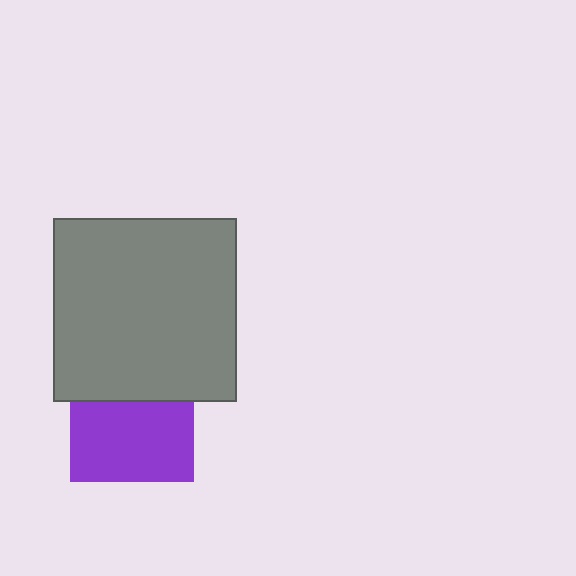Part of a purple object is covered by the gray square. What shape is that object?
It is a square.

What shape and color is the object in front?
The object in front is a gray square.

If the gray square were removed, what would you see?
You would see the complete purple square.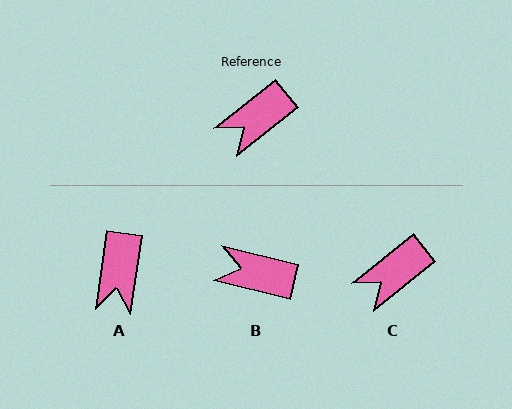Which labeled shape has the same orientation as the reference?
C.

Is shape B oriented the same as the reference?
No, it is off by about 53 degrees.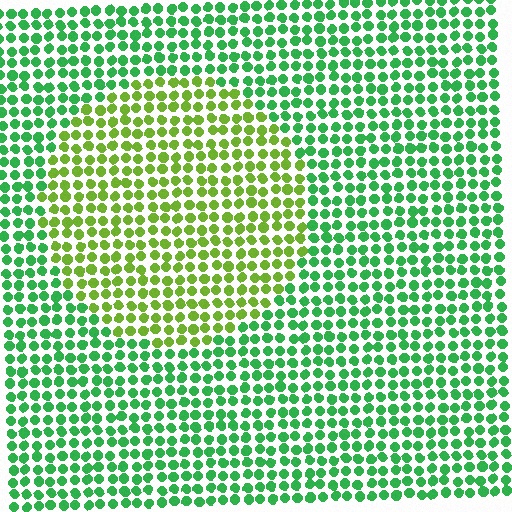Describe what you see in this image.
The image is filled with small green elements in a uniform arrangement. A circle-shaped region is visible where the elements are tinted to a slightly different hue, forming a subtle color boundary.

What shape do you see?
I see a circle.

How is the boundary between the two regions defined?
The boundary is defined purely by a slight shift in hue (about 43 degrees). Spacing, size, and orientation are identical on both sides.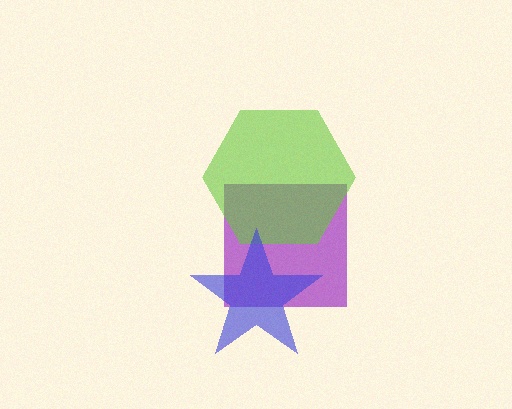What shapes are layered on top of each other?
The layered shapes are: a purple square, a lime hexagon, a blue star.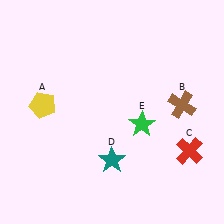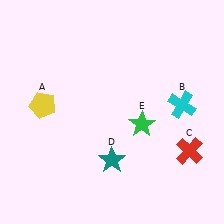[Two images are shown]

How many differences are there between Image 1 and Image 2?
There is 1 difference between the two images.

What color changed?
The cross (B) changed from brown in Image 1 to cyan in Image 2.